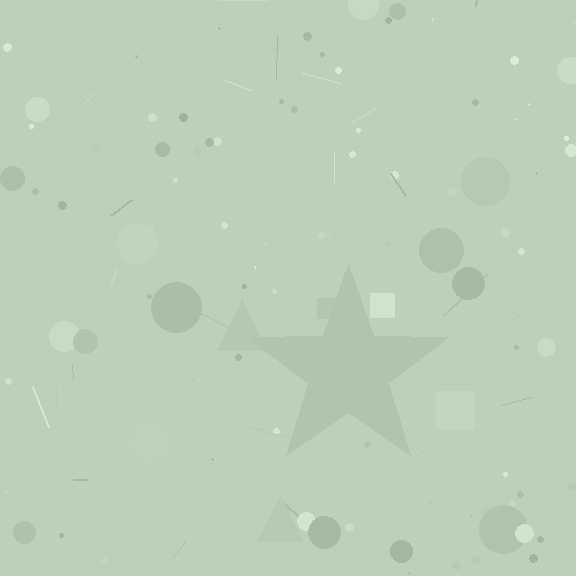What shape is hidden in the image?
A star is hidden in the image.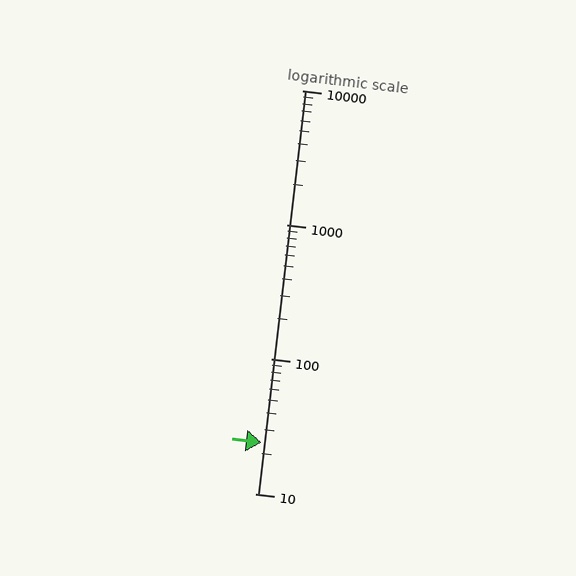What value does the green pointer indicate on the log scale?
The pointer indicates approximately 24.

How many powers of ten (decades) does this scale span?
The scale spans 3 decades, from 10 to 10000.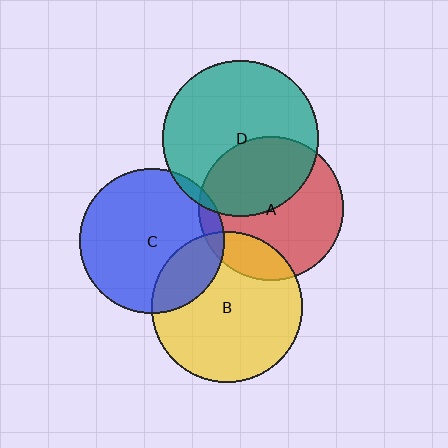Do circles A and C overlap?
Yes.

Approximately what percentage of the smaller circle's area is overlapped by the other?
Approximately 5%.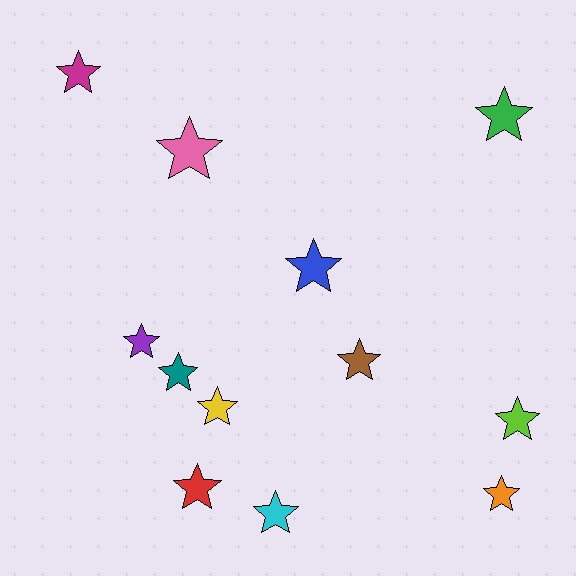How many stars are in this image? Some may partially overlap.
There are 12 stars.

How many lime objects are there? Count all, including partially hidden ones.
There is 1 lime object.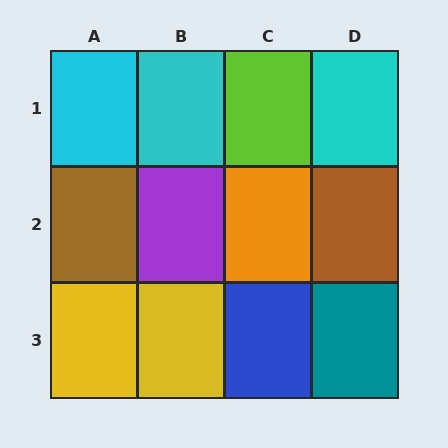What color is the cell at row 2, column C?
Orange.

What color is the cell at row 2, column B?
Purple.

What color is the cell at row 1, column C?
Lime.